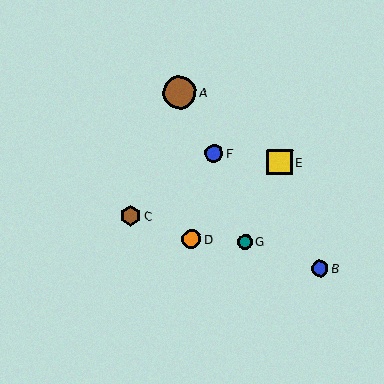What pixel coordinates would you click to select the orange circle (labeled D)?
Click at (192, 239) to select the orange circle D.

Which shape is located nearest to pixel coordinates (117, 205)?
The brown hexagon (labeled C) at (131, 216) is nearest to that location.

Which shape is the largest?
The brown circle (labeled A) is the largest.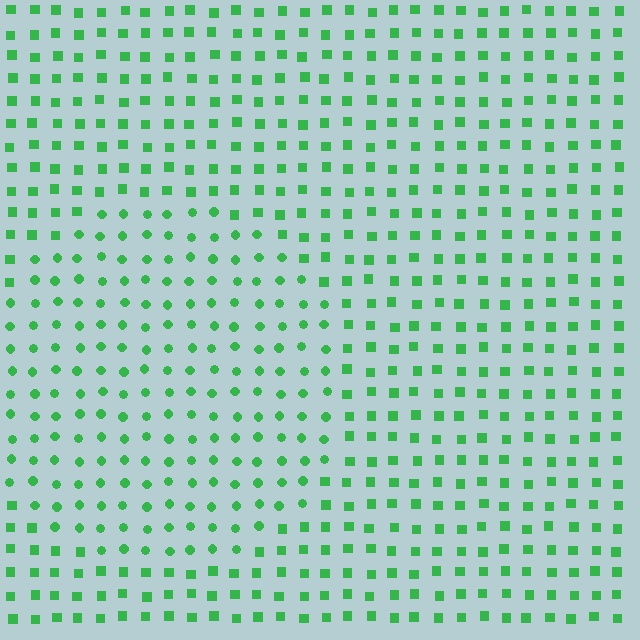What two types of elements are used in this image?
The image uses circles inside the circle region and squares outside it.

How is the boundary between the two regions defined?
The boundary is defined by a change in element shape: circles inside vs. squares outside. All elements share the same color and spacing.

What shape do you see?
I see a circle.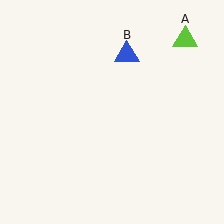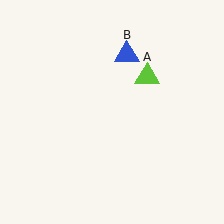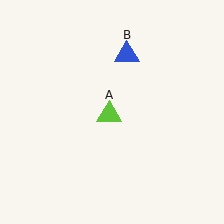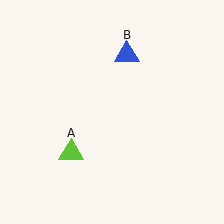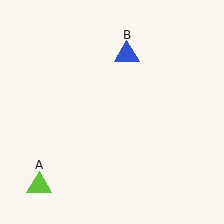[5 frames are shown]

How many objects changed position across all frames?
1 object changed position: lime triangle (object A).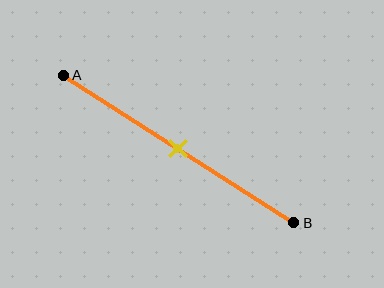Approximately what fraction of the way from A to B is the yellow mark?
The yellow mark is approximately 50% of the way from A to B.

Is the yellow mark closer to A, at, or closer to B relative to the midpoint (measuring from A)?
The yellow mark is approximately at the midpoint of segment AB.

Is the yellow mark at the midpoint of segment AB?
Yes, the mark is approximately at the midpoint.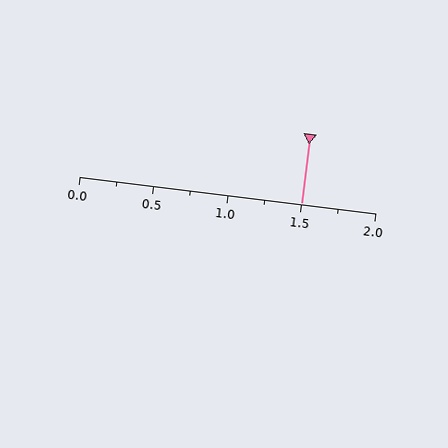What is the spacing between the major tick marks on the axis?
The major ticks are spaced 0.5 apart.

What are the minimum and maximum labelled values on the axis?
The axis runs from 0.0 to 2.0.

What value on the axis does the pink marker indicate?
The marker indicates approximately 1.5.